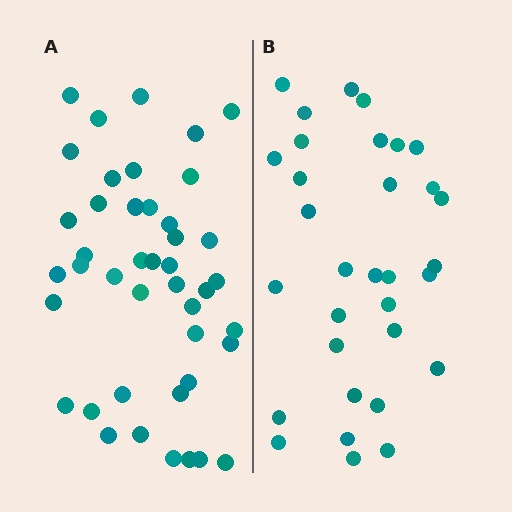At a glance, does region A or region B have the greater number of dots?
Region A (the left region) has more dots.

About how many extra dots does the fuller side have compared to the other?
Region A has roughly 12 or so more dots than region B.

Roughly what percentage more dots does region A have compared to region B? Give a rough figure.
About 35% more.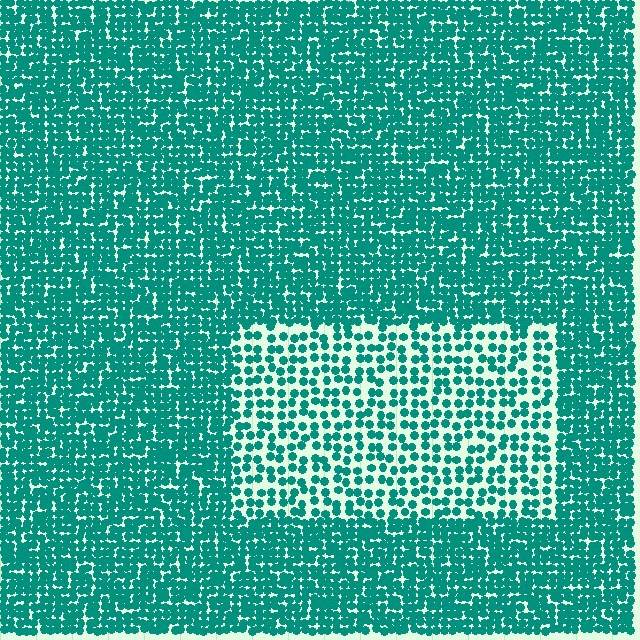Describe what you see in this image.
The image contains small teal elements arranged at two different densities. A rectangle-shaped region is visible where the elements are less densely packed than the surrounding area.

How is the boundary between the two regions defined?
The boundary is defined by a change in element density (approximately 2.0x ratio). All elements are the same color, size, and shape.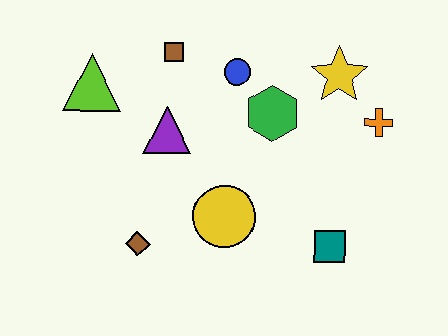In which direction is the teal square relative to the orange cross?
The teal square is below the orange cross.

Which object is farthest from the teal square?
The lime triangle is farthest from the teal square.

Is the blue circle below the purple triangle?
No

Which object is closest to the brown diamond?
The yellow circle is closest to the brown diamond.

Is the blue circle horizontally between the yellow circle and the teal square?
Yes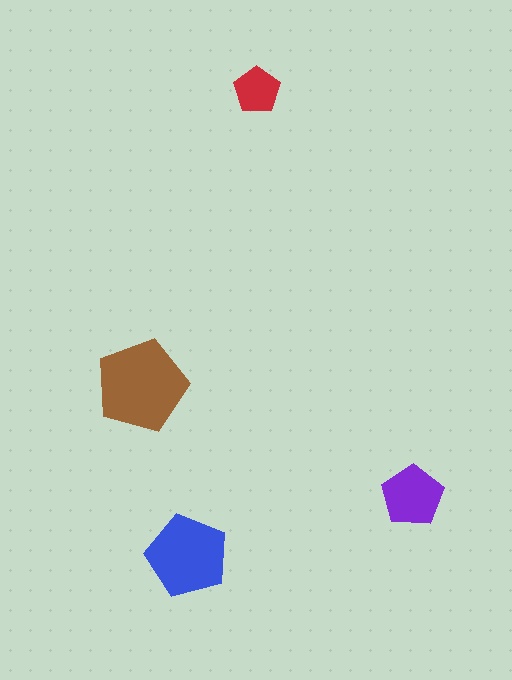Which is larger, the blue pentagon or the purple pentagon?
The blue one.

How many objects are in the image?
There are 4 objects in the image.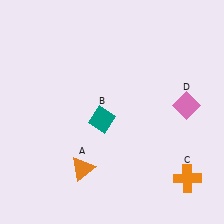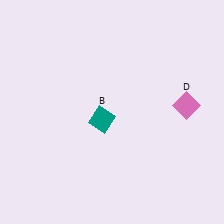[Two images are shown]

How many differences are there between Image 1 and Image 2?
There are 2 differences between the two images.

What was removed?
The orange cross (C), the orange triangle (A) were removed in Image 2.